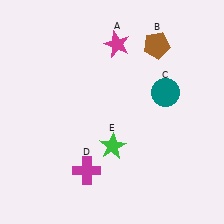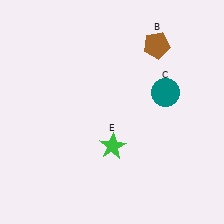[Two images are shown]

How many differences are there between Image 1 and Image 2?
There are 2 differences between the two images.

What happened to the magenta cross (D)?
The magenta cross (D) was removed in Image 2. It was in the bottom-left area of Image 1.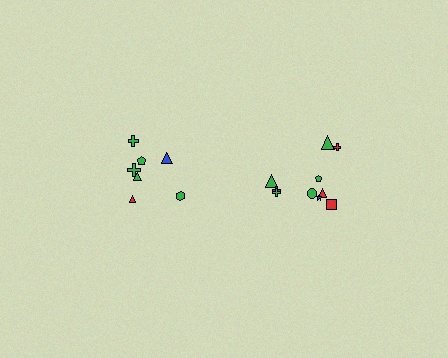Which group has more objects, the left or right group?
The right group.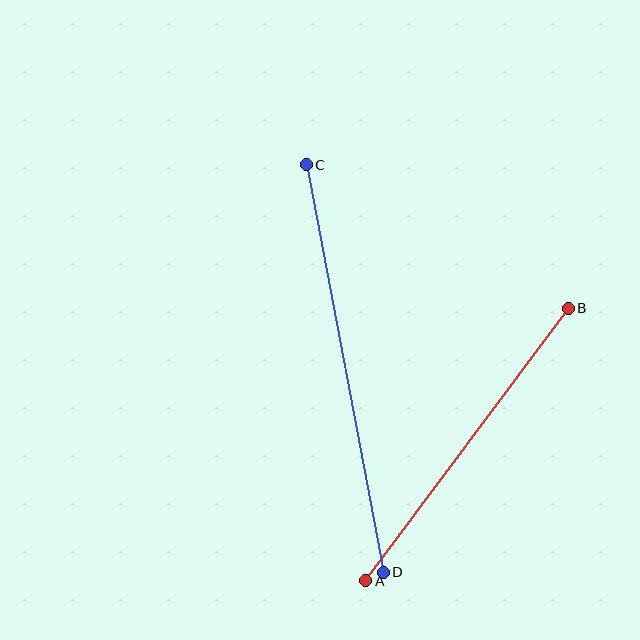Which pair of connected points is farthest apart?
Points C and D are farthest apart.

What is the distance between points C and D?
The distance is approximately 415 pixels.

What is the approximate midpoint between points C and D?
The midpoint is at approximately (345, 369) pixels.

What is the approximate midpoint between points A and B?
The midpoint is at approximately (467, 444) pixels.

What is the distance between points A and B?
The distance is approximately 340 pixels.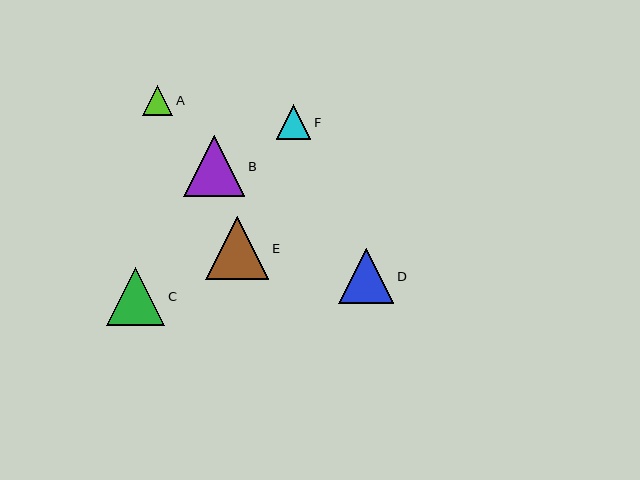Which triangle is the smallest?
Triangle A is the smallest with a size of approximately 30 pixels.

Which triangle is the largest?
Triangle E is the largest with a size of approximately 63 pixels.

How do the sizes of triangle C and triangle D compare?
Triangle C and triangle D are approximately the same size.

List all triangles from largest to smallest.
From largest to smallest: E, B, C, D, F, A.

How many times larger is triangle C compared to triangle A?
Triangle C is approximately 2.0 times the size of triangle A.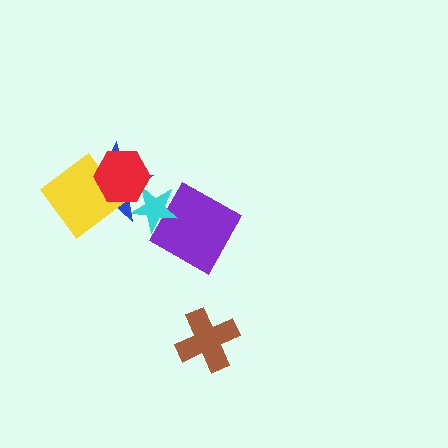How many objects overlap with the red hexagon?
3 objects overlap with the red hexagon.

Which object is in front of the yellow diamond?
The red hexagon is in front of the yellow diamond.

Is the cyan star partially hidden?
Yes, it is partially covered by another shape.